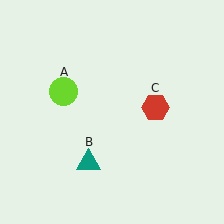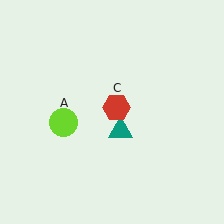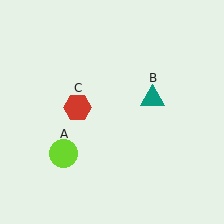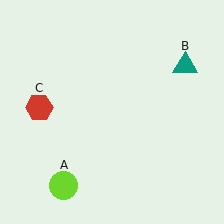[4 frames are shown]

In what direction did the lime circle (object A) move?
The lime circle (object A) moved down.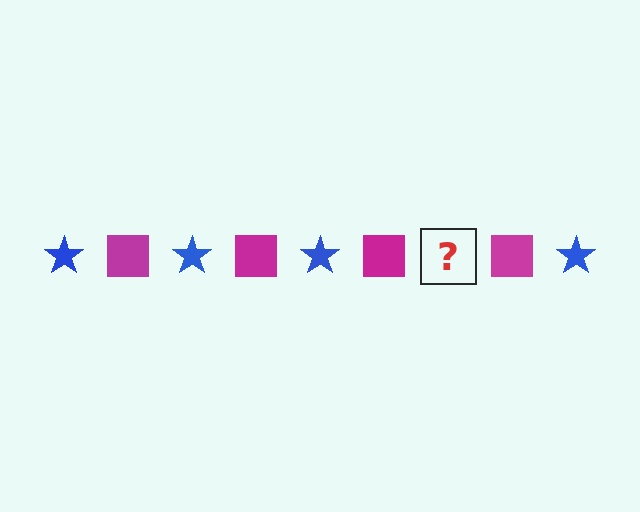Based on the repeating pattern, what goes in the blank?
The blank should be a blue star.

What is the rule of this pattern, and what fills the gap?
The rule is that the pattern alternates between blue star and magenta square. The gap should be filled with a blue star.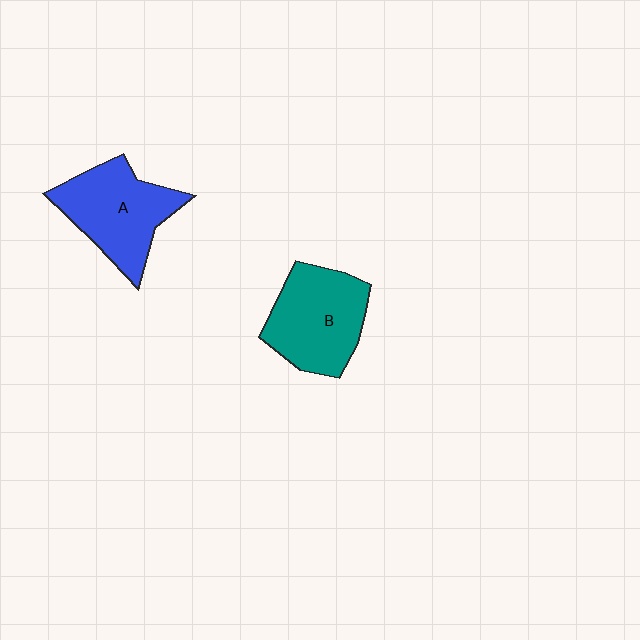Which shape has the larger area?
Shape B (teal).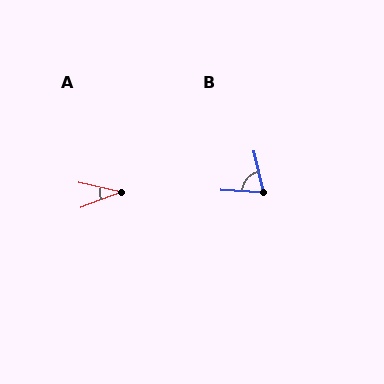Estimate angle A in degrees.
Approximately 33 degrees.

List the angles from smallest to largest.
A (33°), B (75°).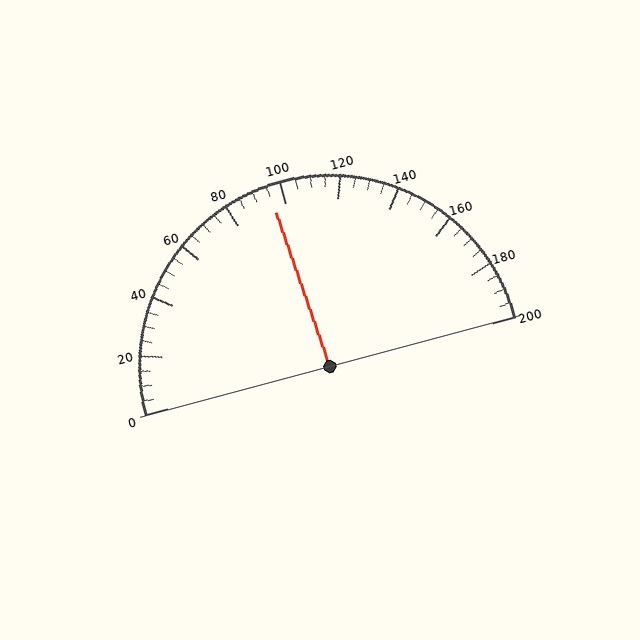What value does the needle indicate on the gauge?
The needle indicates approximately 95.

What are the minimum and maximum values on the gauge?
The gauge ranges from 0 to 200.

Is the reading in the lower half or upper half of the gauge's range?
The reading is in the lower half of the range (0 to 200).